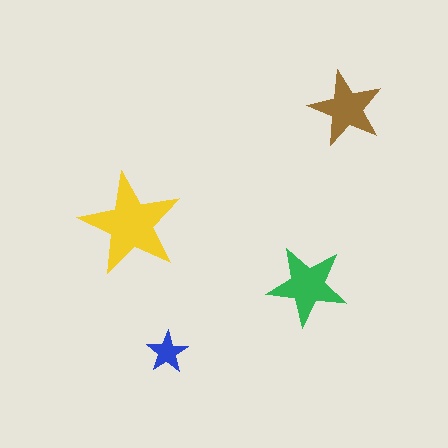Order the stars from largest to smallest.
the yellow one, the green one, the brown one, the blue one.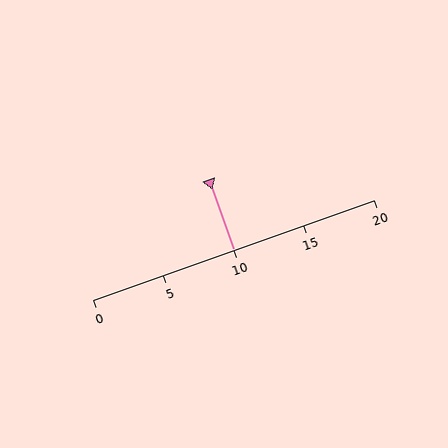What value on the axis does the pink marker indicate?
The marker indicates approximately 10.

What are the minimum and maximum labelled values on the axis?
The axis runs from 0 to 20.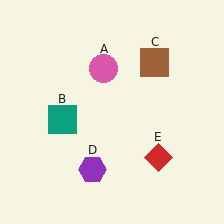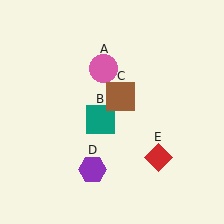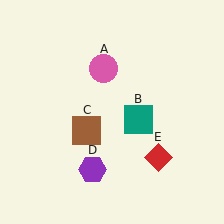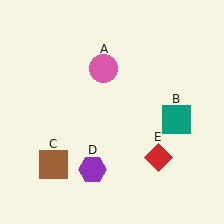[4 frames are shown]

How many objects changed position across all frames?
2 objects changed position: teal square (object B), brown square (object C).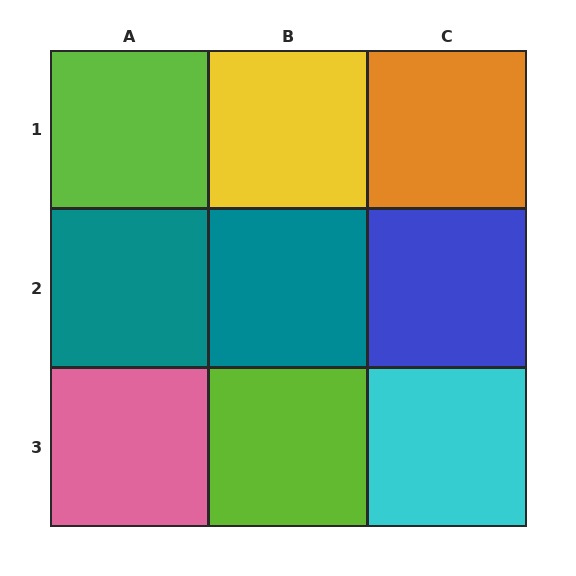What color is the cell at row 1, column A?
Lime.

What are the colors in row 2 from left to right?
Teal, teal, blue.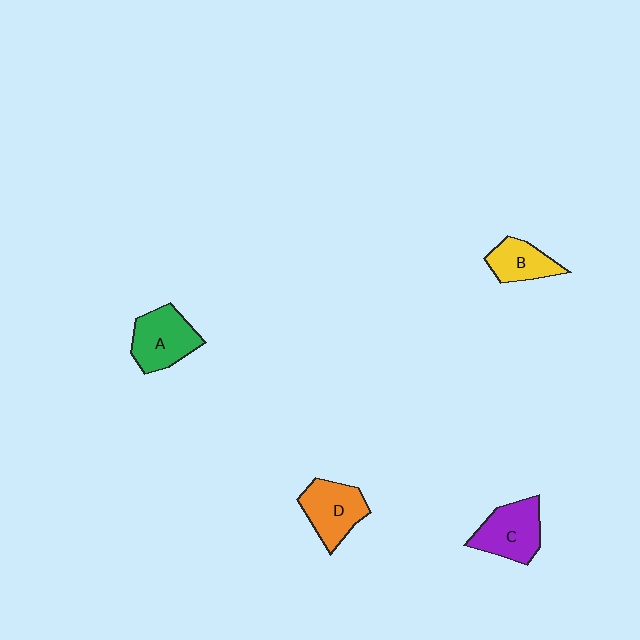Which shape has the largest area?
Shape C (purple).